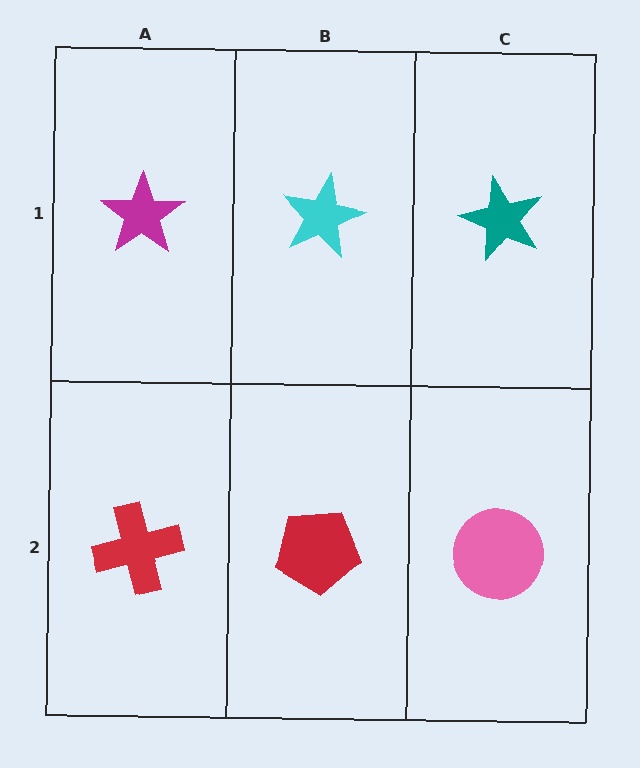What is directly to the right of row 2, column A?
A red pentagon.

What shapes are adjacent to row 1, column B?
A red pentagon (row 2, column B), a magenta star (row 1, column A), a teal star (row 1, column C).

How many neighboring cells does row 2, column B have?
3.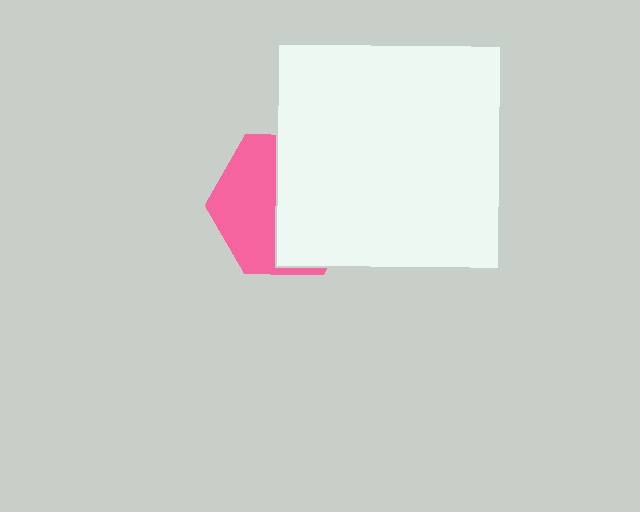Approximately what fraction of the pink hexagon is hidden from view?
Roughly 55% of the pink hexagon is hidden behind the white square.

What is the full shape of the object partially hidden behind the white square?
The partially hidden object is a pink hexagon.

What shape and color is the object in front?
The object in front is a white square.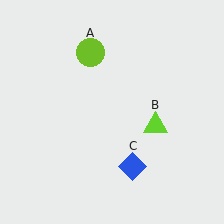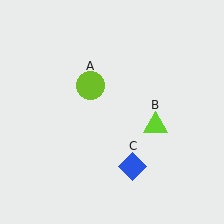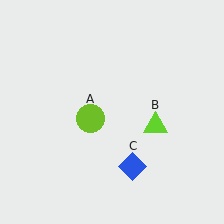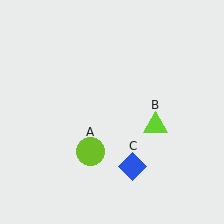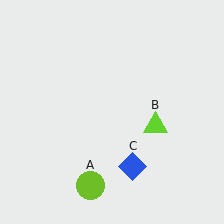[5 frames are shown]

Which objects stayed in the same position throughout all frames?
Lime triangle (object B) and blue diamond (object C) remained stationary.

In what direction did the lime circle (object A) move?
The lime circle (object A) moved down.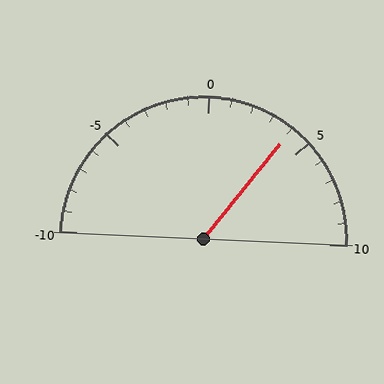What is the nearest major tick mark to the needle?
The nearest major tick mark is 5.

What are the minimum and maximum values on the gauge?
The gauge ranges from -10 to 10.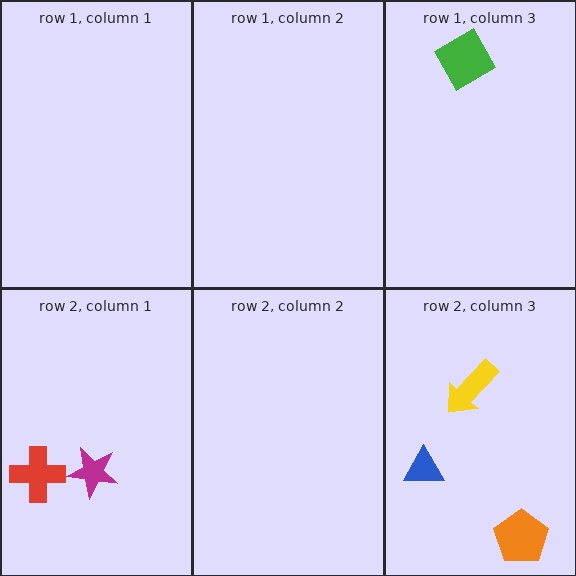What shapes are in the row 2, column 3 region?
The orange pentagon, the blue triangle, the yellow arrow.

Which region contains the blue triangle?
The row 2, column 3 region.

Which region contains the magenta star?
The row 2, column 1 region.